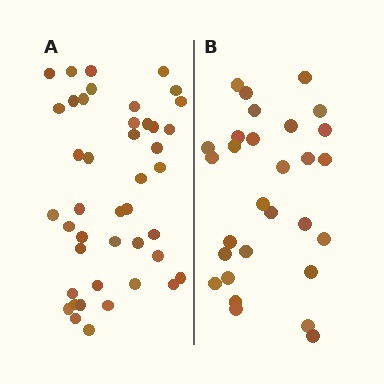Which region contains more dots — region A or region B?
Region A (the left region) has more dots.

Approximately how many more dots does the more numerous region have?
Region A has approximately 15 more dots than region B.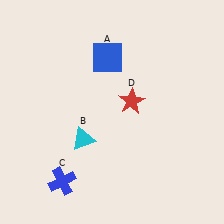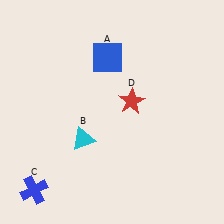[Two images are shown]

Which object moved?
The blue cross (C) moved left.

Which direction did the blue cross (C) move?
The blue cross (C) moved left.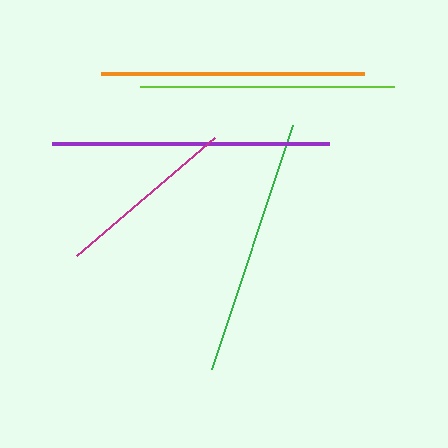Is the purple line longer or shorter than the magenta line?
The purple line is longer than the magenta line.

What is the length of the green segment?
The green segment is approximately 257 pixels long.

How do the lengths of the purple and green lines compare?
The purple and green lines are approximately the same length.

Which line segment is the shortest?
The magenta line is the shortest at approximately 182 pixels.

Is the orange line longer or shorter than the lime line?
The orange line is longer than the lime line.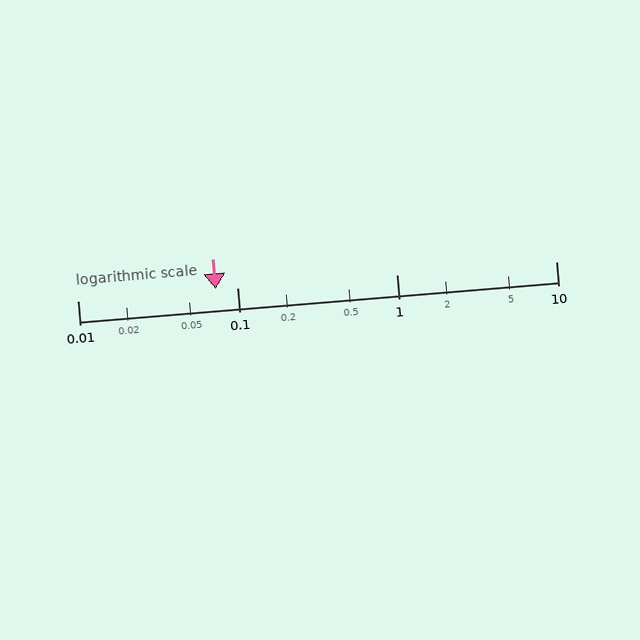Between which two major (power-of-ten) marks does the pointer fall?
The pointer is between 0.01 and 0.1.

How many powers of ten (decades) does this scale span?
The scale spans 3 decades, from 0.01 to 10.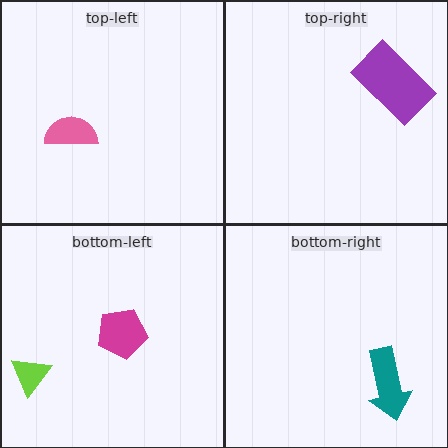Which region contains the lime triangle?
The bottom-left region.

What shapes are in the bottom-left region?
The magenta pentagon, the lime triangle.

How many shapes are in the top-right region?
1.